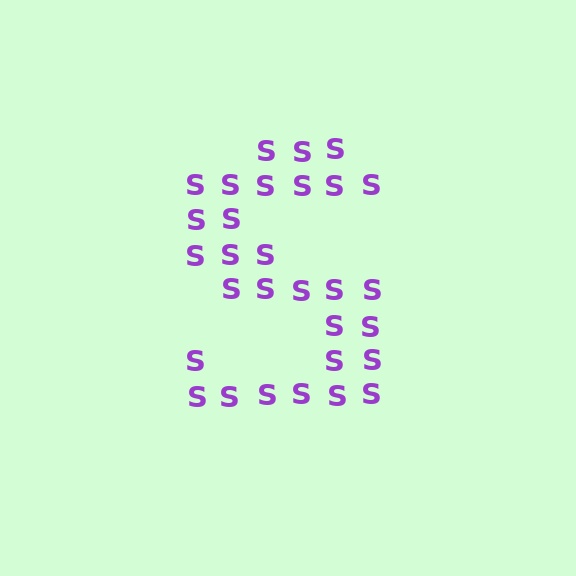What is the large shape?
The large shape is the letter S.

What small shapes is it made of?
It is made of small letter S's.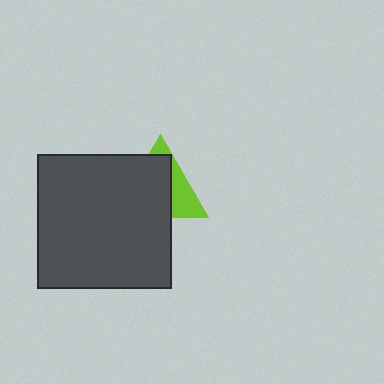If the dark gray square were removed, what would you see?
You would see the complete lime triangle.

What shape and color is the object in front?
The object in front is a dark gray square.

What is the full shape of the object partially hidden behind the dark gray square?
The partially hidden object is a lime triangle.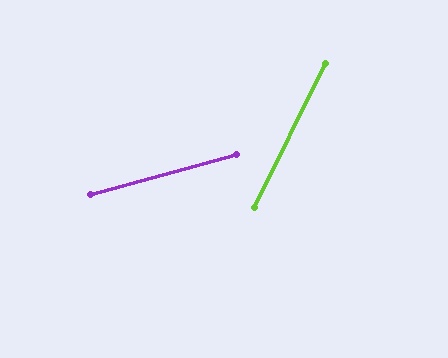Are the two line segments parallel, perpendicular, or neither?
Neither parallel nor perpendicular — they differ by about 48°.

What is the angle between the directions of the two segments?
Approximately 48 degrees.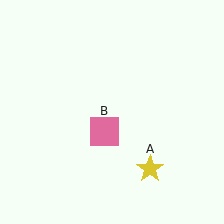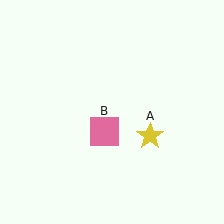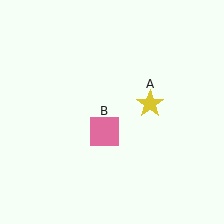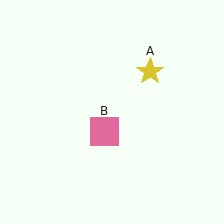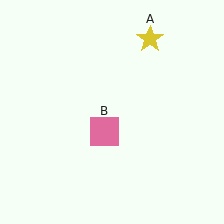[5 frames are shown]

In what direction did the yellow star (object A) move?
The yellow star (object A) moved up.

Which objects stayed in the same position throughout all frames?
Pink square (object B) remained stationary.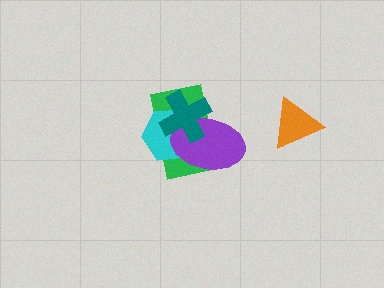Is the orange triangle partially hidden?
No, no other shape covers it.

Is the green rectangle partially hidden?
Yes, it is partially covered by another shape.